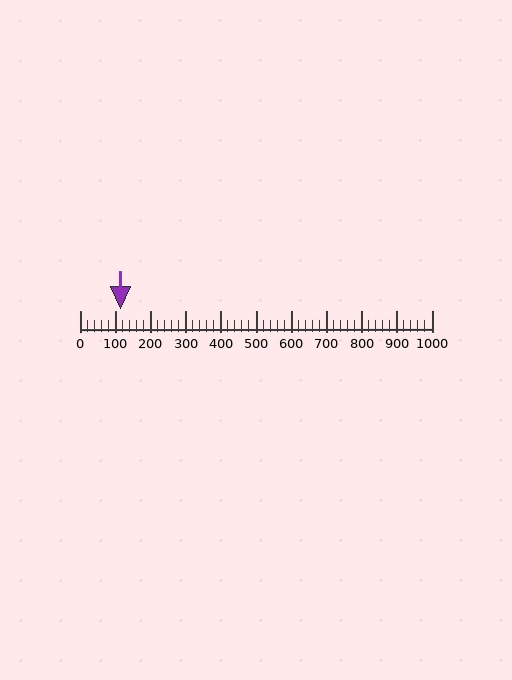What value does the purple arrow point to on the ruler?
The purple arrow points to approximately 114.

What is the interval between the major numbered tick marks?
The major tick marks are spaced 100 units apart.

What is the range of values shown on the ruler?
The ruler shows values from 0 to 1000.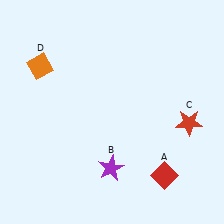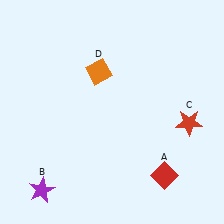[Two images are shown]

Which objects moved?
The objects that moved are: the purple star (B), the orange diamond (D).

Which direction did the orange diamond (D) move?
The orange diamond (D) moved right.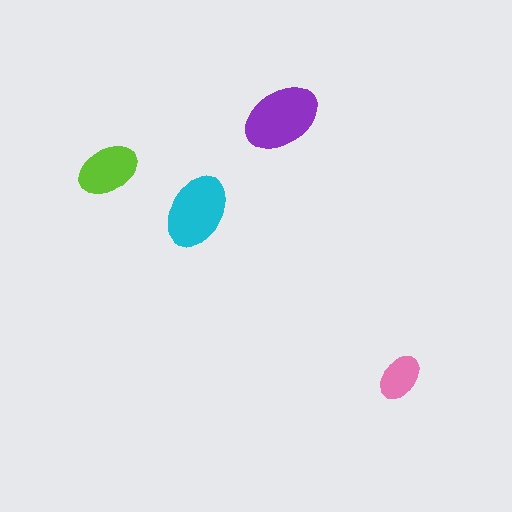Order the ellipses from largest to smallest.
the purple one, the cyan one, the lime one, the pink one.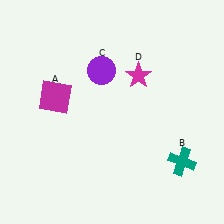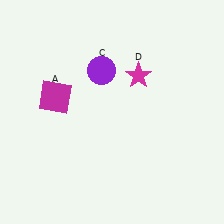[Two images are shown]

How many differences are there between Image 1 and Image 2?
There is 1 difference between the two images.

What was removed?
The teal cross (B) was removed in Image 2.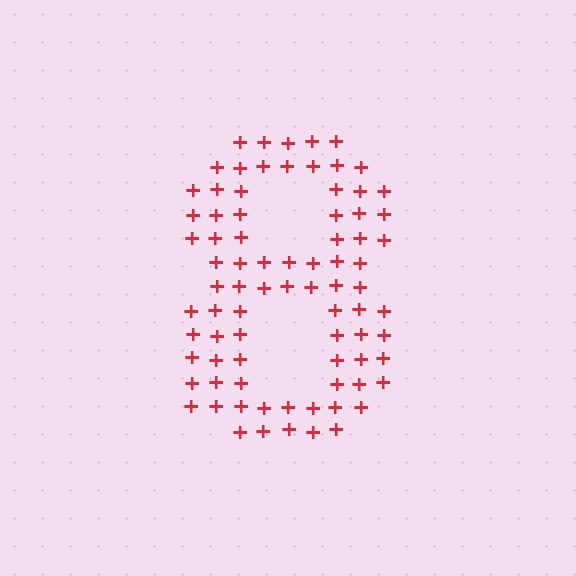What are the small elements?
The small elements are plus signs.